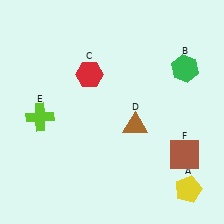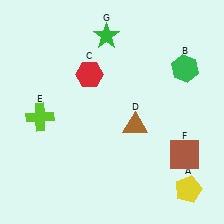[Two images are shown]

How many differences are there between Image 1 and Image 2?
There is 1 difference between the two images.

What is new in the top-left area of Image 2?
A green star (G) was added in the top-left area of Image 2.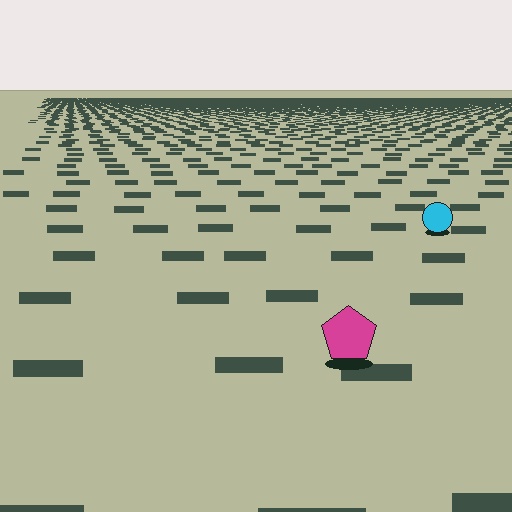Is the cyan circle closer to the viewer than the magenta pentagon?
No. The magenta pentagon is closer — you can tell from the texture gradient: the ground texture is coarser near it.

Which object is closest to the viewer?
The magenta pentagon is closest. The texture marks near it are larger and more spread out.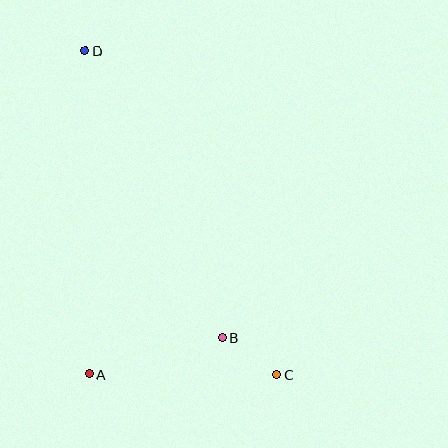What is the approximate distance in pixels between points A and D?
The distance between A and D is approximately 323 pixels.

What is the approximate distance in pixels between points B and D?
The distance between B and D is approximately 318 pixels.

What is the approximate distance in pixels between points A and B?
The distance between A and B is approximately 138 pixels.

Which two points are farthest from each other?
Points C and D are farthest from each other.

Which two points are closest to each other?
Points B and C are closest to each other.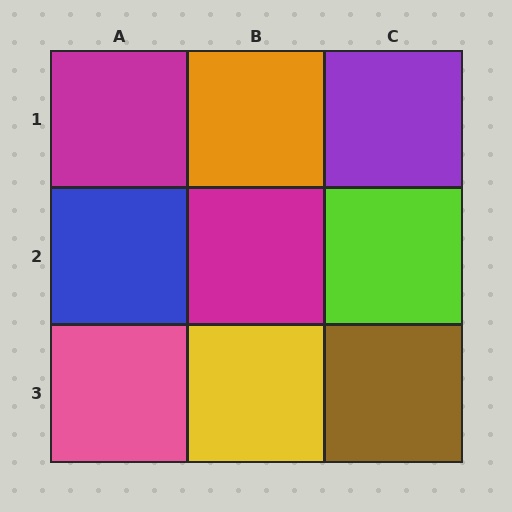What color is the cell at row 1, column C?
Purple.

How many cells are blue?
1 cell is blue.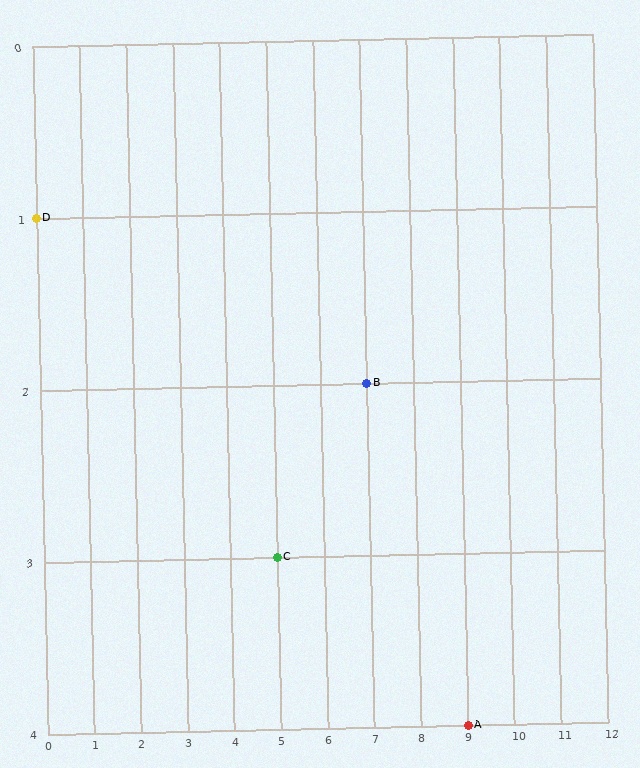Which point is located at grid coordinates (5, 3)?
Point C is at (5, 3).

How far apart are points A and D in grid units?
Points A and D are 9 columns and 3 rows apart (about 9.5 grid units diagonally).